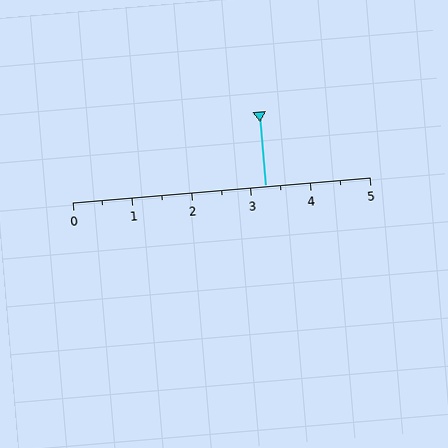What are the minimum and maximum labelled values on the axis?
The axis runs from 0 to 5.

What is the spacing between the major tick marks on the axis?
The major ticks are spaced 1 apart.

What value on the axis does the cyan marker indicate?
The marker indicates approximately 3.2.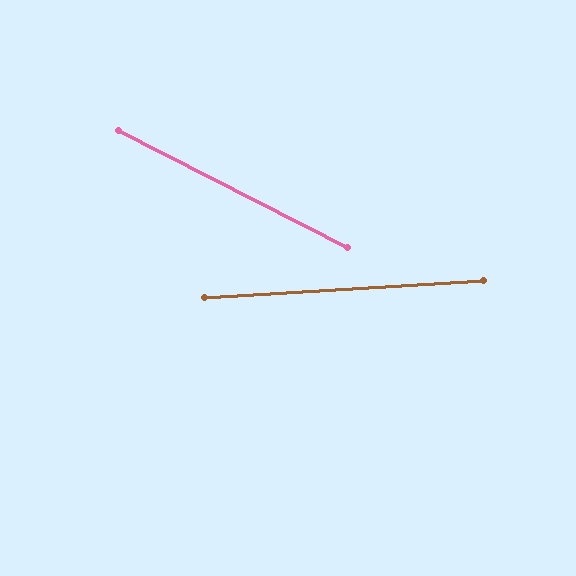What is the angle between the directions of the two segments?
Approximately 31 degrees.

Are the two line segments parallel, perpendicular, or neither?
Neither parallel nor perpendicular — they differ by about 31°.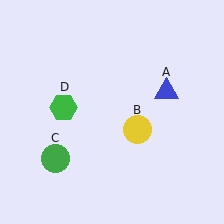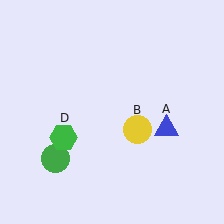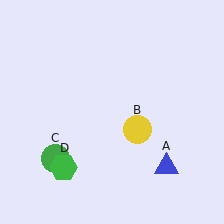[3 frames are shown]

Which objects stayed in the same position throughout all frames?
Yellow circle (object B) and green circle (object C) remained stationary.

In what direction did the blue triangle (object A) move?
The blue triangle (object A) moved down.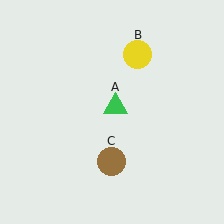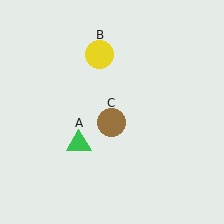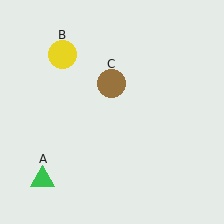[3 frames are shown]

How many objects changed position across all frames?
3 objects changed position: green triangle (object A), yellow circle (object B), brown circle (object C).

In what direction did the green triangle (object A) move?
The green triangle (object A) moved down and to the left.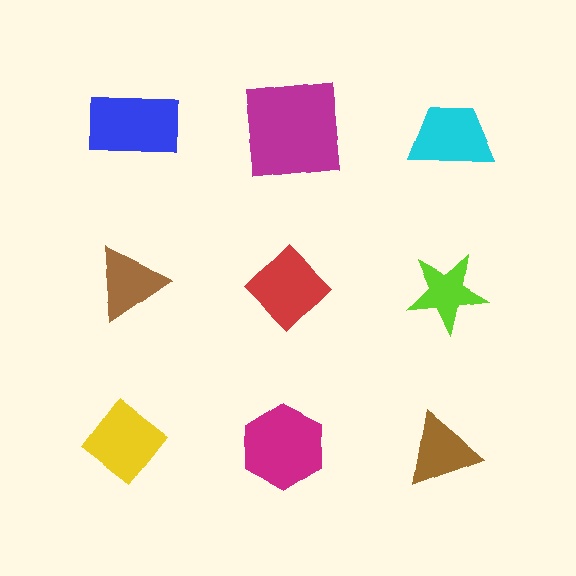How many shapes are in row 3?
3 shapes.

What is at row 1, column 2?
A magenta square.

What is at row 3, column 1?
A yellow diamond.